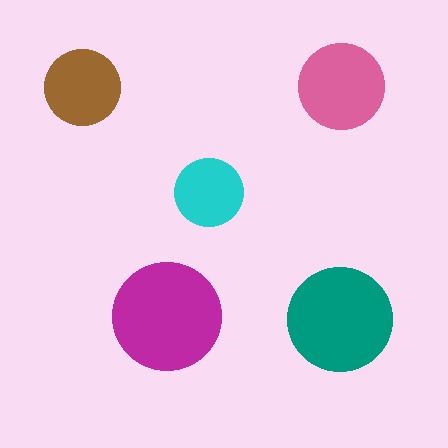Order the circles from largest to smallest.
the magenta one, the teal one, the pink one, the brown one, the cyan one.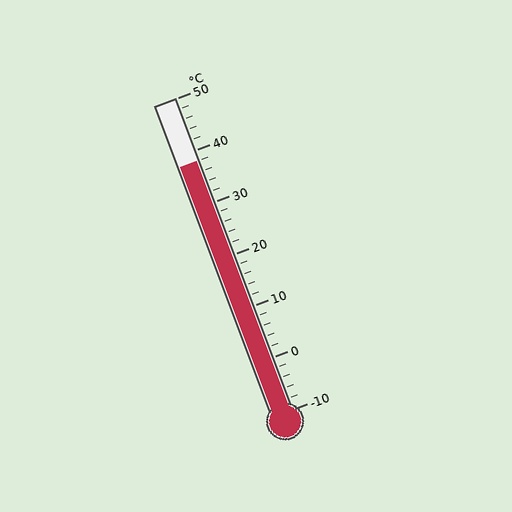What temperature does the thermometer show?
The thermometer shows approximately 38°C.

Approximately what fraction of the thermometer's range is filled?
The thermometer is filled to approximately 80% of its range.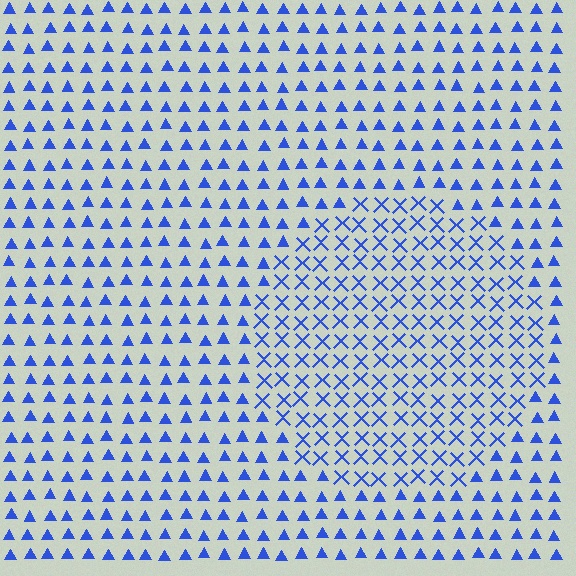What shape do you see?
I see a circle.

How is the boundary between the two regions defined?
The boundary is defined by a change in element shape: X marks inside vs. triangles outside. All elements share the same color and spacing.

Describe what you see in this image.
The image is filled with small blue elements arranged in a uniform grid. A circle-shaped region contains X marks, while the surrounding area contains triangles. The boundary is defined purely by the change in element shape.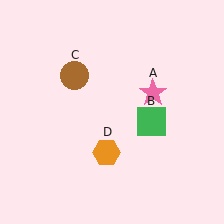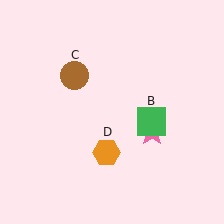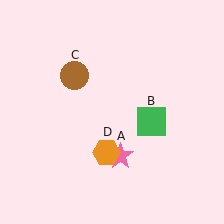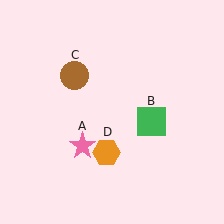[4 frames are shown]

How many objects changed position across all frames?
1 object changed position: pink star (object A).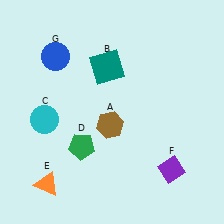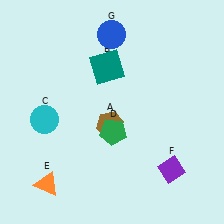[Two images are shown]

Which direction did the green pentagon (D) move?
The green pentagon (D) moved right.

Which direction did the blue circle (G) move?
The blue circle (G) moved right.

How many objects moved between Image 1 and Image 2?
2 objects moved between the two images.